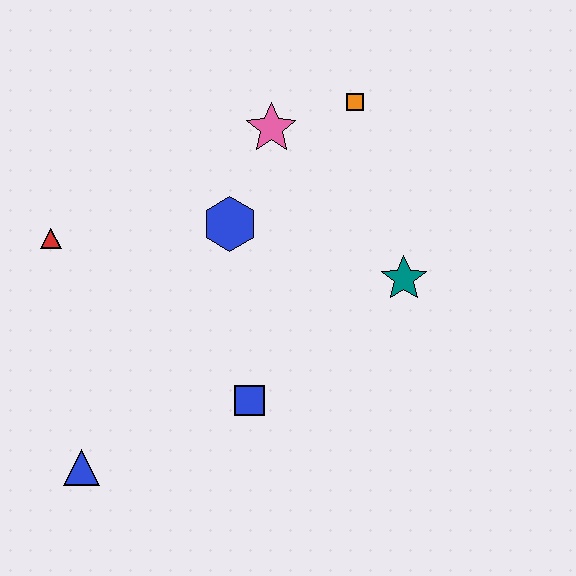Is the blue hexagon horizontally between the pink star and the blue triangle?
Yes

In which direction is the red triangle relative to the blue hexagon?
The red triangle is to the left of the blue hexagon.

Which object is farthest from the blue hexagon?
The blue triangle is farthest from the blue hexagon.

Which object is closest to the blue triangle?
The blue square is closest to the blue triangle.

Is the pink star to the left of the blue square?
No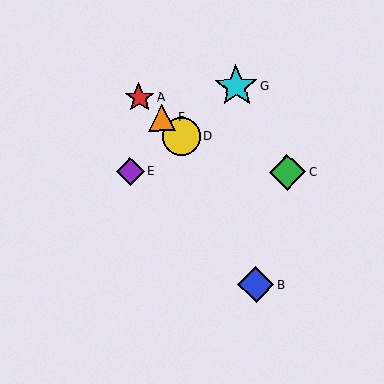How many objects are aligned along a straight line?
3 objects (A, D, F) are aligned along a straight line.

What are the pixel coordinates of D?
Object D is at (182, 136).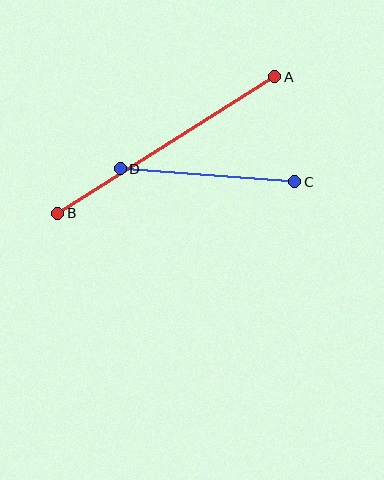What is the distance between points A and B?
The distance is approximately 256 pixels.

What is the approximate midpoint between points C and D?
The midpoint is at approximately (207, 175) pixels.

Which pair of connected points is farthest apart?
Points A and B are farthest apart.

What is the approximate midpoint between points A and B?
The midpoint is at approximately (166, 145) pixels.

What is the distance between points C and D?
The distance is approximately 175 pixels.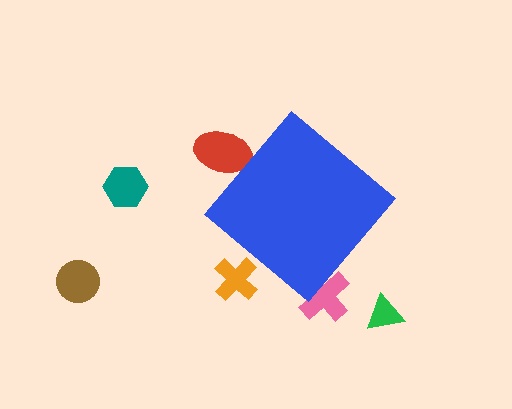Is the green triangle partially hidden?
No, the green triangle is fully visible.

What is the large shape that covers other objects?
A blue diamond.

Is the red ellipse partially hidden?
Yes, the red ellipse is partially hidden behind the blue diamond.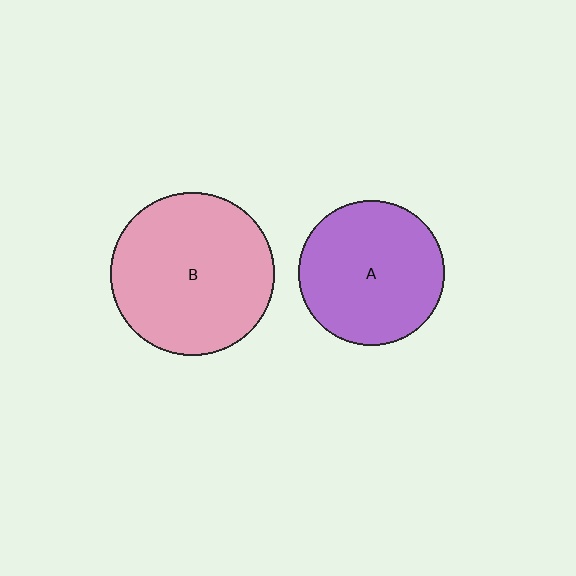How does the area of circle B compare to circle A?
Approximately 1.3 times.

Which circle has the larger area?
Circle B (pink).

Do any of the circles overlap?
No, none of the circles overlap.